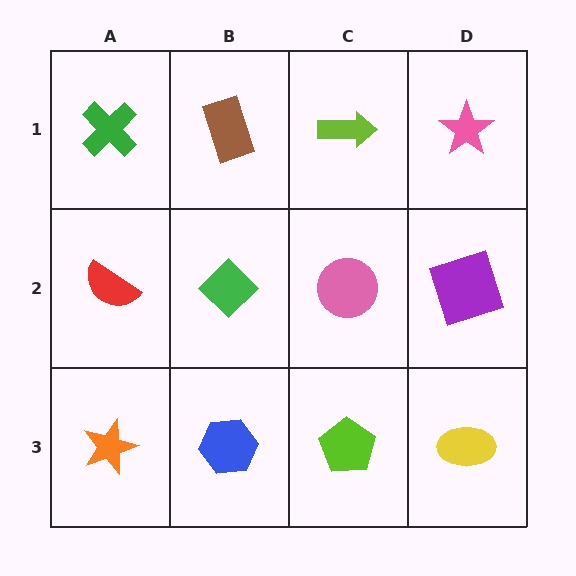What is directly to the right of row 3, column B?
A lime pentagon.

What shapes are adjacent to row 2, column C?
A lime arrow (row 1, column C), a lime pentagon (row 3, column C), a green diamond (row 2, column B), a purple square (row 2, column D).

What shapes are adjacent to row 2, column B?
A brown rectangle (row 1, column B), a blue hexagon (row 3, column B), a red semicircle (row 2, column A), a pink circle (row 2, column C).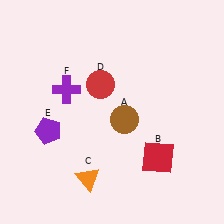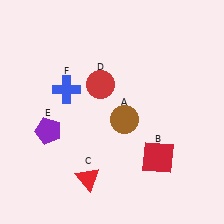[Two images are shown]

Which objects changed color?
C changed from orange to red. F changed from purple to blue.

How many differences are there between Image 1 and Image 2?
There are 2 differences between the two images.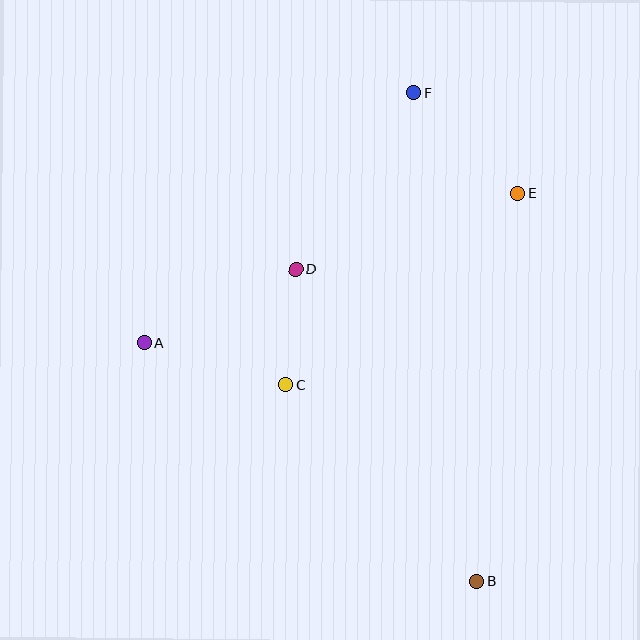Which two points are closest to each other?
Points C and D are closest to each other.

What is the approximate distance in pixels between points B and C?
The distance between B and C is approximately 274 pixels.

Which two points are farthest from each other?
Points B and F are farthest from each other.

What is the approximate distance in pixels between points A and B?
The distance between A and B is approximately 409 pixels.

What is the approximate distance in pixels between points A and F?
The distance between A and F is approximately 368 pixels.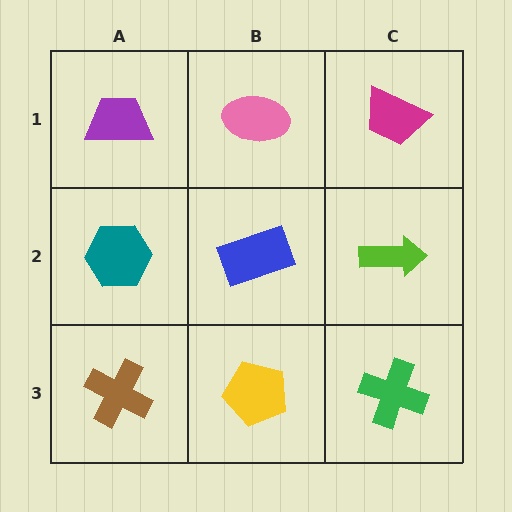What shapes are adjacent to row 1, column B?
A blue rectangle (row 2, column B), a purple trapezoid (row 1, column A), a magenta trapezoid (row 1, column C).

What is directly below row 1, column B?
A blue rectangle.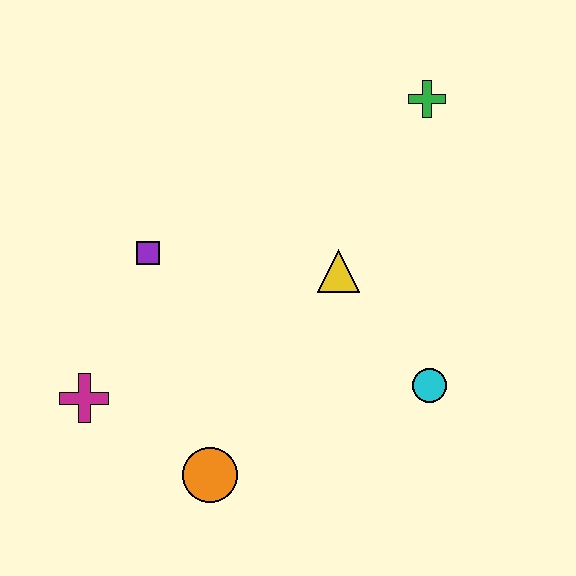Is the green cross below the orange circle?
No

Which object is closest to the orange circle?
The magenta cross is closest to the orange circle.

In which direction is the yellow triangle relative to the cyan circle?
The yellow triangle is above the cyan circle.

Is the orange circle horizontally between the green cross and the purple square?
Yes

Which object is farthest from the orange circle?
The green cross is farthest from the orange circle.